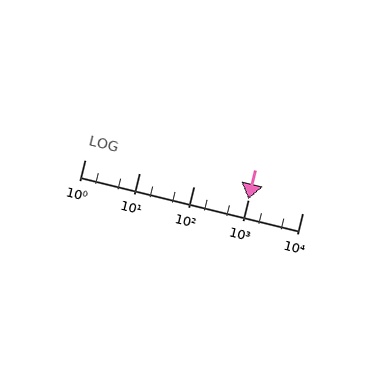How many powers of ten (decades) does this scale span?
The scale spans 4 decades, from 1 to 10000.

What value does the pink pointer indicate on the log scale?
The pointer indicates approximately 1000.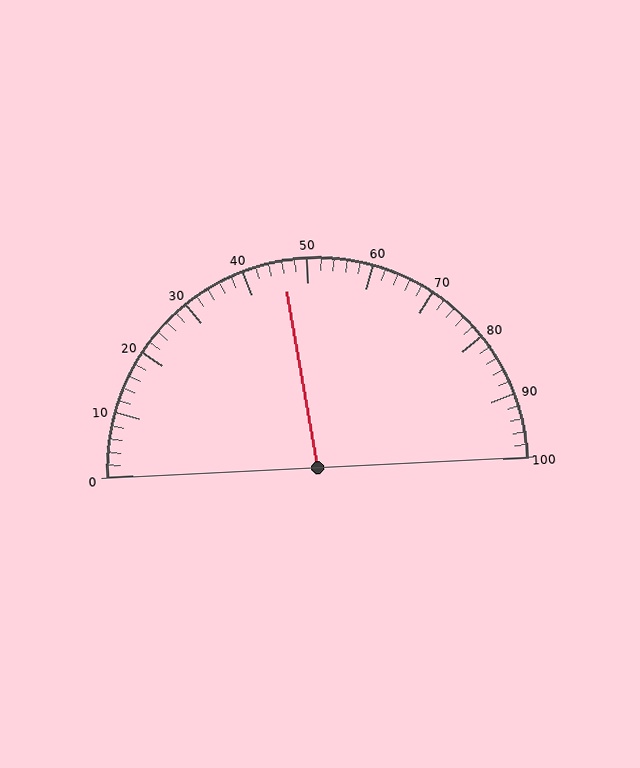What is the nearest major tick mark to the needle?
The nearest major tick mark is 50.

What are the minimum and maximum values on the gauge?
The gauge ranges from 0 to 100.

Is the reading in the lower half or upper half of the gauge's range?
The reading is in the lower half of the range (0 to 100).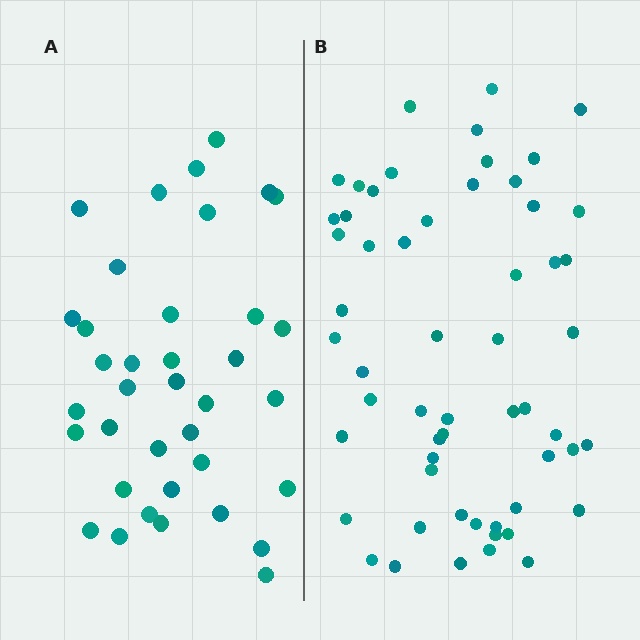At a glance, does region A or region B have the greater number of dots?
Region B (the right region) has more dots.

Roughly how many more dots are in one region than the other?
Region B has approximately 20 more dots than region A.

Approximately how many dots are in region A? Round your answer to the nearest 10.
About 40 dots. (The exact count is 37, which rounds to 40.)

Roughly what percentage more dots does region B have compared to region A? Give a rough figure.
About 55% more.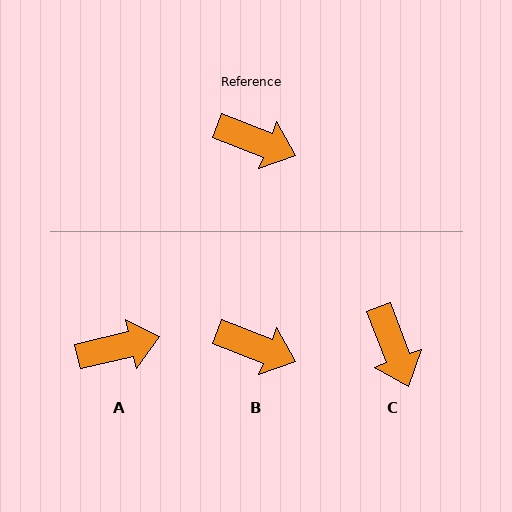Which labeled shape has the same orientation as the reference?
B.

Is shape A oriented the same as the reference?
No, it is off by about 35 degrees.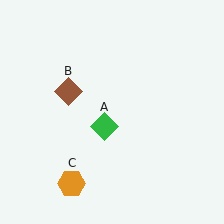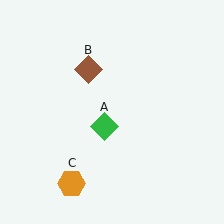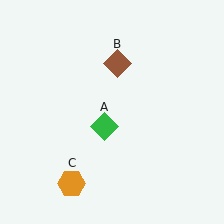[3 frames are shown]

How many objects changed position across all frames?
1 object changed position: brown diamond (object B).